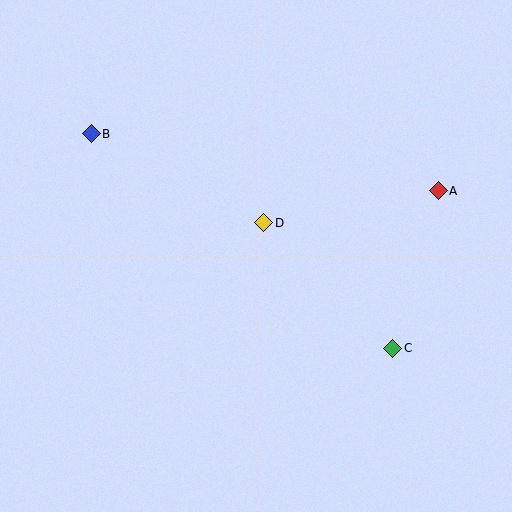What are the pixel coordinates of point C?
Point C is at (393, 348).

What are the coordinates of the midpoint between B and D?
The midpoint between B and D is at (178, 178).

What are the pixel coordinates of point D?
Point D is at (264, 223).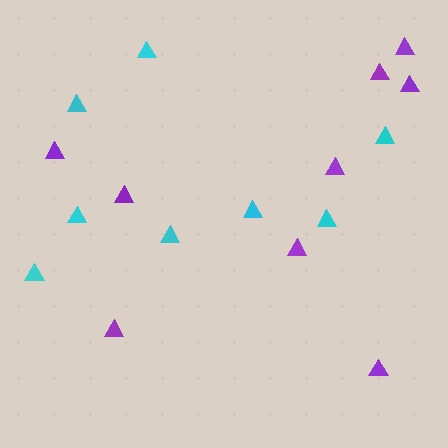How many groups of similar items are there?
There are 2 groups: one group of cyan triangles (8) and one group of purple triangles (9).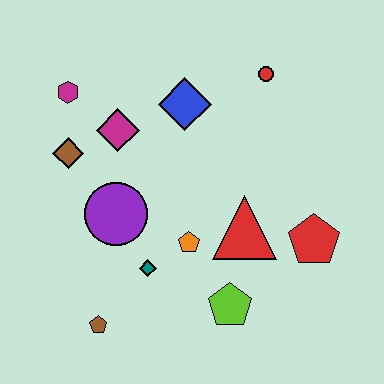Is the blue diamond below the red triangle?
No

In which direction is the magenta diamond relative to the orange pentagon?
The magenta diamond is above the orange pentagon.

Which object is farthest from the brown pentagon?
The red circle is farthest from the brown pentagon.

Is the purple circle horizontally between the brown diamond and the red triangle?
Yes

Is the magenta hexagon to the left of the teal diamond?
Yes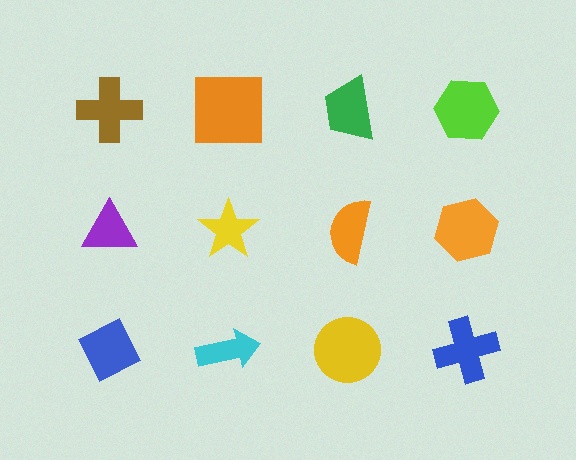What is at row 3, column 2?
A cyan arrow.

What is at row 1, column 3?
A green trapezoid.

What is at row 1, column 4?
A lime hexagon.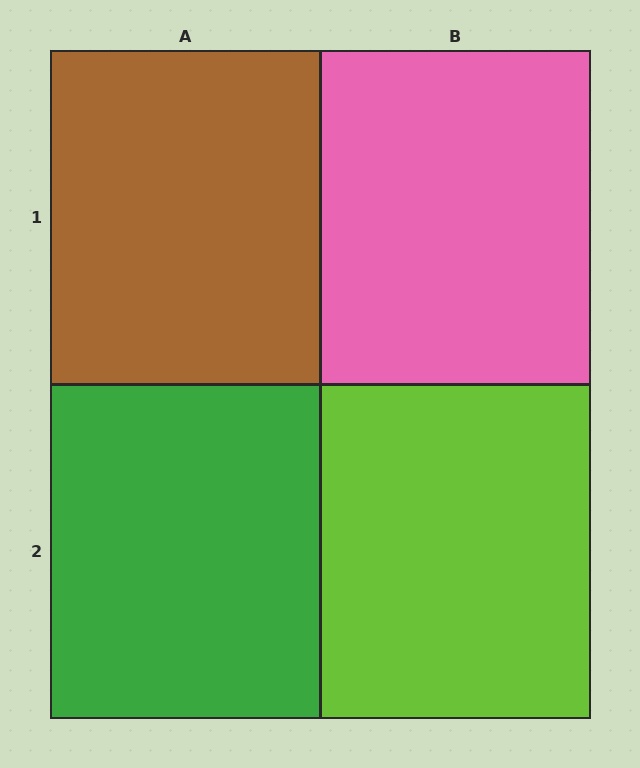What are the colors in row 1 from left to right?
Brown, pink.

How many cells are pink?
1 cell is pink.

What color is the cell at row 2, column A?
Green.